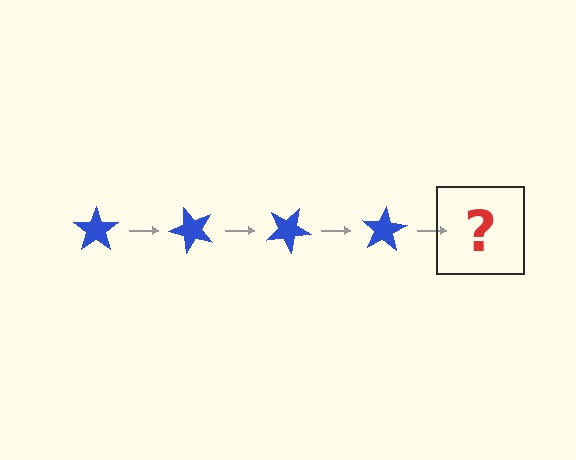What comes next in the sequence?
The next element should be a blue star rotated 200 degrees.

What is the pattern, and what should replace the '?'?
The pattern is that the star rotates 50 degrees each step. The '?' should be a blue star rotated 200 degrees.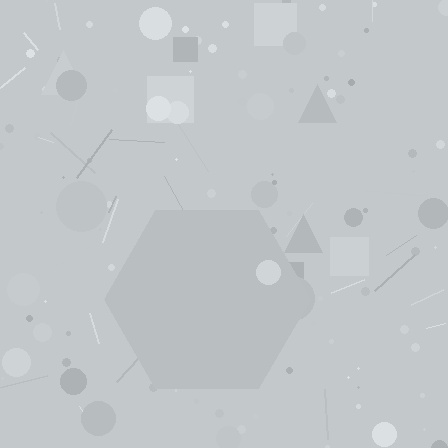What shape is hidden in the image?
A hexagon is hidden in the image.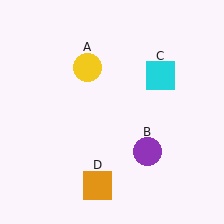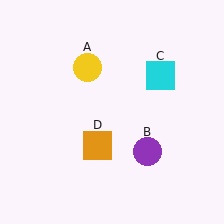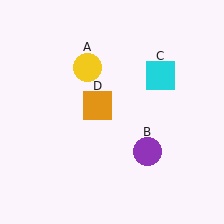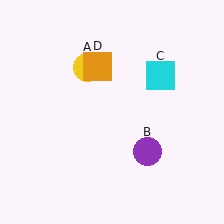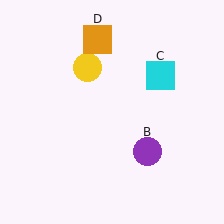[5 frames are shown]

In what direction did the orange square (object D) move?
The orange square (object D) moved up.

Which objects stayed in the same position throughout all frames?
Yellow circle (object A) and purple circle (object B) and cyan square (object C) remained stationary.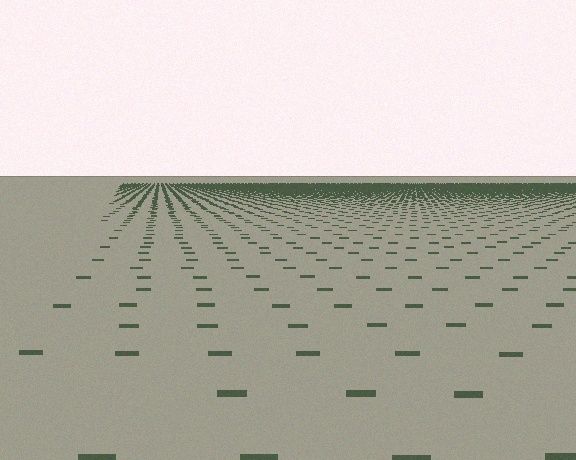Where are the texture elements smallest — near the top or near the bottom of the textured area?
Near the top.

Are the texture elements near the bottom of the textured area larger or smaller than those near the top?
Larger. Near the bottom, elements are closer to the viewer and appear at a bigger on-screen size.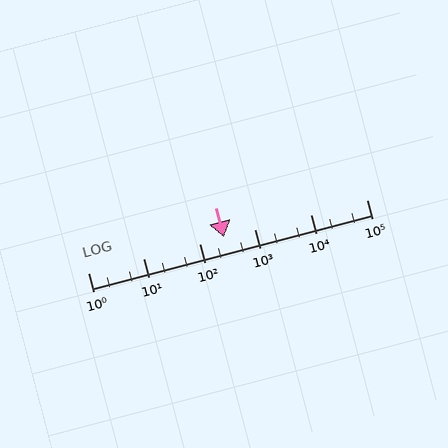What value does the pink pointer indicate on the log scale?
The pointer indicates approximately 270.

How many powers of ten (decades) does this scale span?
The scale spans 5 decades, from 1 to 100000.